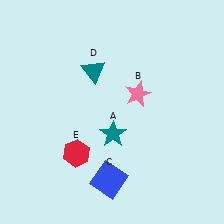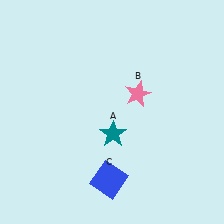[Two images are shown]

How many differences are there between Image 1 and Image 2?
There are 2 differences between the two images.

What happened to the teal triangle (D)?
The teal triangle (D) was removed in Image 2. It was in the top-left area of Image 1.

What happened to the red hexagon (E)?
The red hexagon (E) was removed in Image 2. It was in the bottom-left area of Image 1.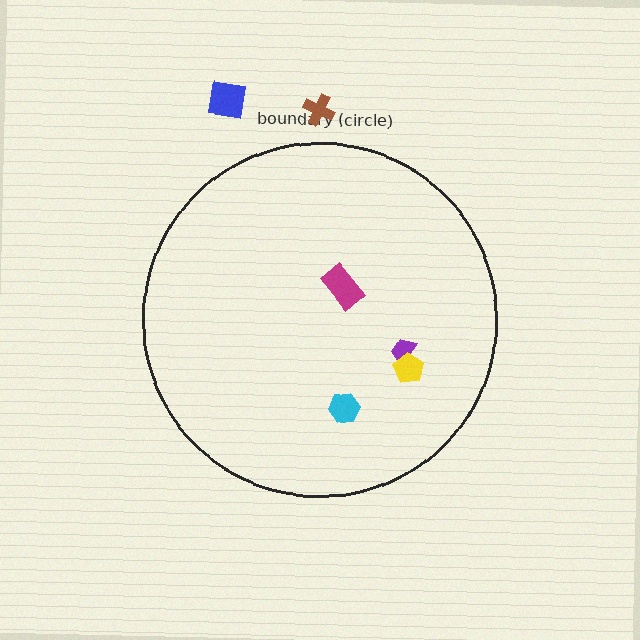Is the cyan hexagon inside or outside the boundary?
Inside.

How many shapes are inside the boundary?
4 inside, 2 outside.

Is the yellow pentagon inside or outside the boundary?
Inside.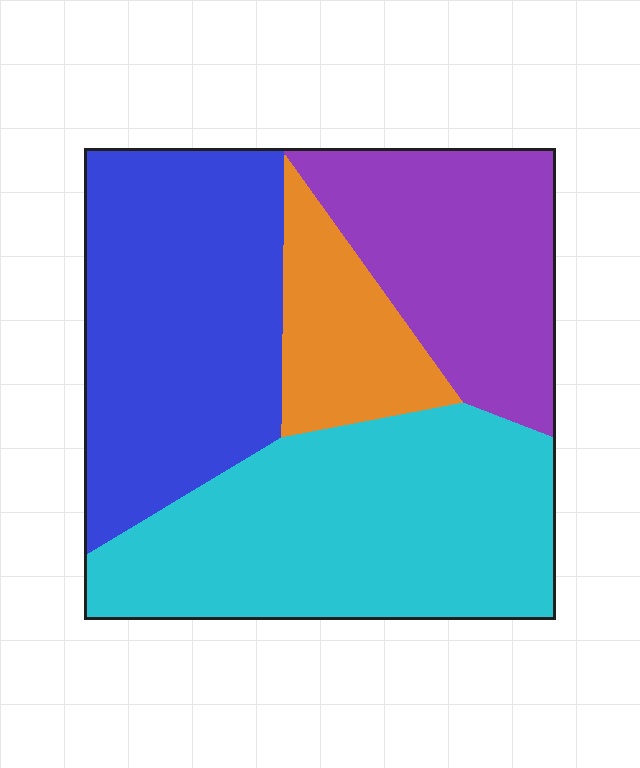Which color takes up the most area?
Cyan, at roughly 35%.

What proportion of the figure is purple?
Purple covers 22% of the figure.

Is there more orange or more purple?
Purple.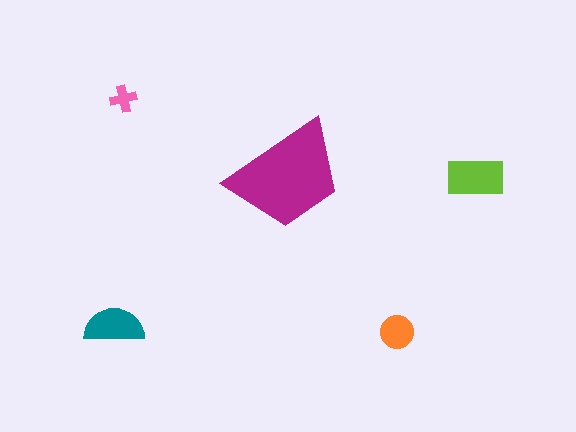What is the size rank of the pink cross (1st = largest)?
5th.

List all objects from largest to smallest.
The magenta trapezoid, the lime rectangle, the teal semicircle, the orange circle, the pink cross.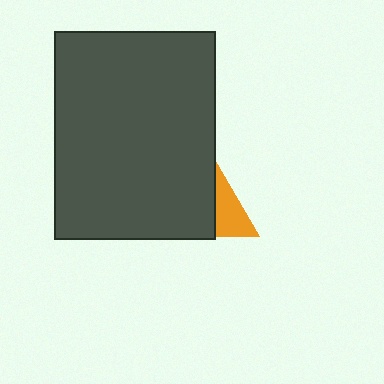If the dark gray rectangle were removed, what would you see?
You would see the complete orange triangle.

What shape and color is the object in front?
The object in front is a dark gray rectangle.